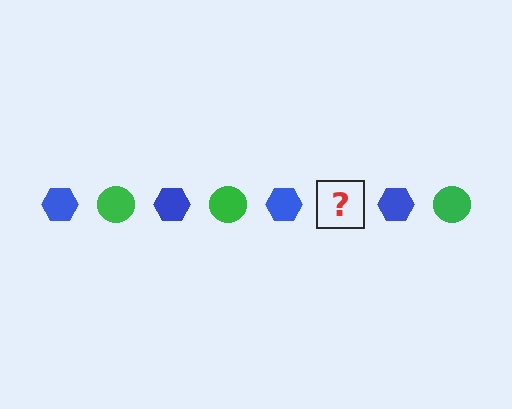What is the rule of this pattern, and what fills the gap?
The rule is that the pattern alternates between blue hexagon and green circle. The gap should be filled with a green circle.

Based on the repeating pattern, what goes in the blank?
The blank should be a green circle.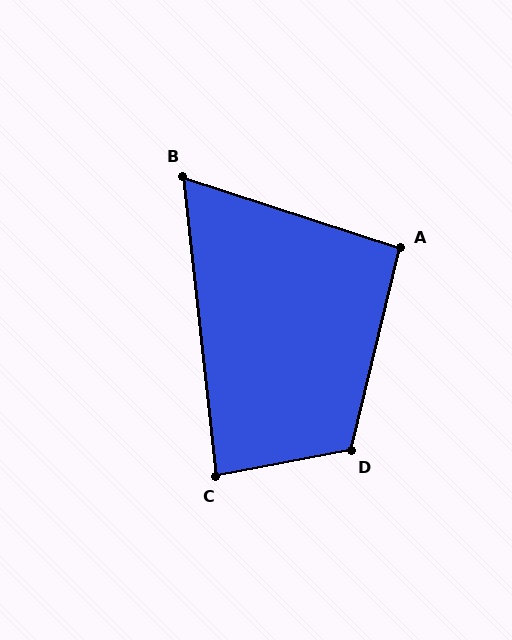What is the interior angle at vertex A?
Approximately 95 degrees (approximately right).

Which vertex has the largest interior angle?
D, at approximately 114 degrees.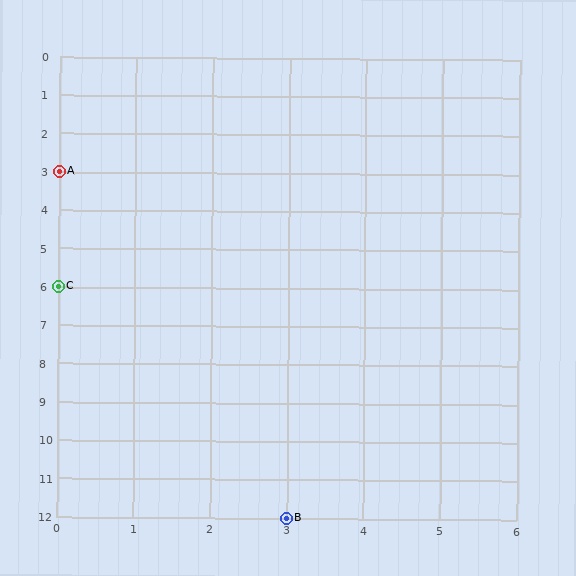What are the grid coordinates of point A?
Point A is at grid coordinates (0, 3).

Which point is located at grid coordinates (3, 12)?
Point B is at (3, 12).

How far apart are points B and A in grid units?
Points B and A are 3 columns and 9 rows apart (about 9.5 grid units diagonally).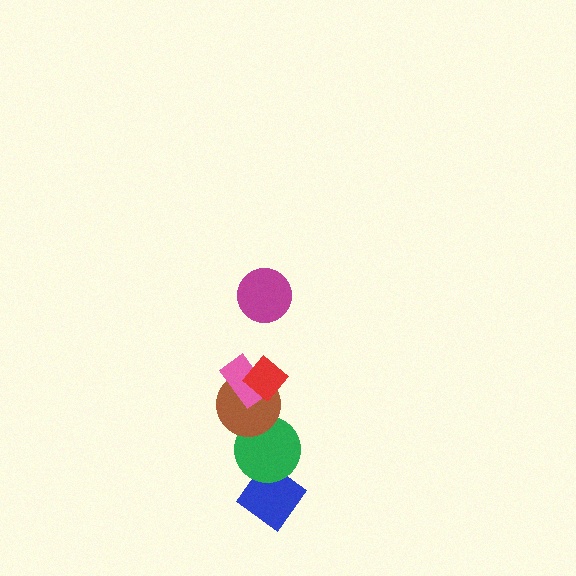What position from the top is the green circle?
The green circle is 5th from the top.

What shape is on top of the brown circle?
The pink rectangle is on top of the brown circle.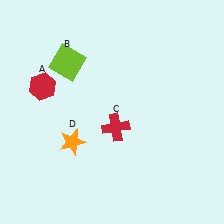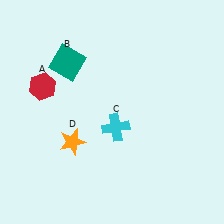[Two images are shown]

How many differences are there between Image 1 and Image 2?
There are 2 differences between the two images.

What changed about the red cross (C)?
In Image 1, C is red. In Image 2, it changed to cyan.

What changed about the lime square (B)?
In Image 1, B is lime. In Image 2, it changed to teal.